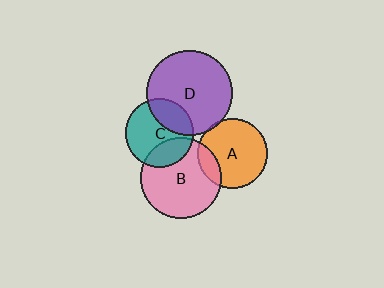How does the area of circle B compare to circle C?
Approximately 1.4 times.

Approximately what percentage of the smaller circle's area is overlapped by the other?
Approximately 5%.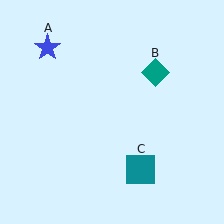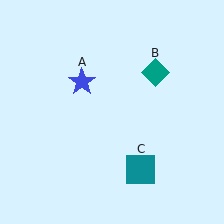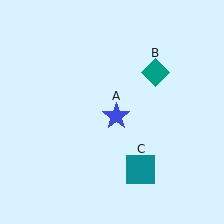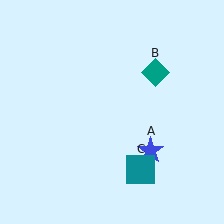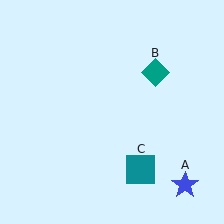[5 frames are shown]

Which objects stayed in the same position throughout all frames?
Teal diamond (object B) and teal square (object C) remained stationary.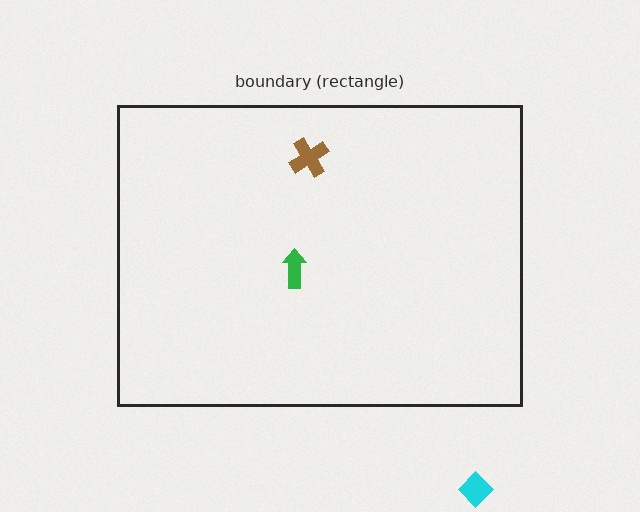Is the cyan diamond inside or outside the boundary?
Outside.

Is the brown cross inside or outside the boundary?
Inside.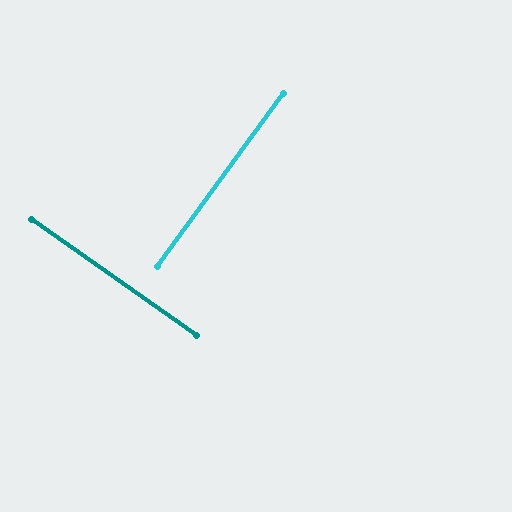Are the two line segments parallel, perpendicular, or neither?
Perpendicular — they meet at approximately 89°.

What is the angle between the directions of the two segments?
Approximately 89 degrees.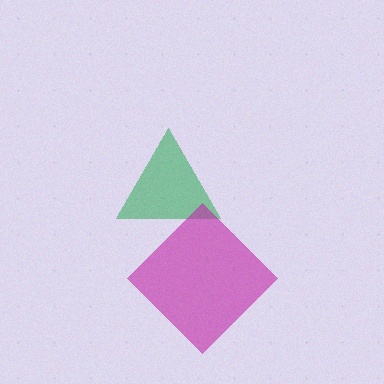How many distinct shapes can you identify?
There are 2 distinct shapes: a green triangle, a magenta diamond.